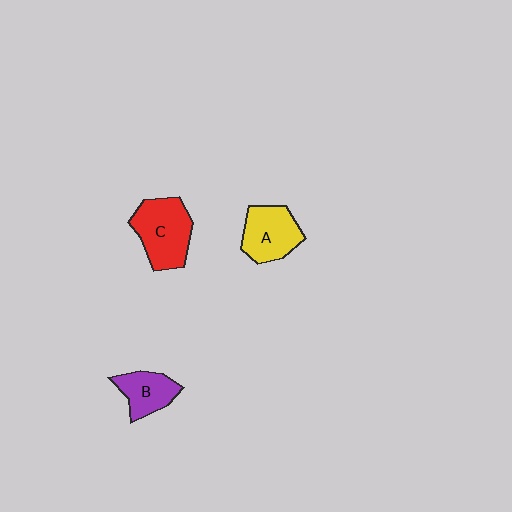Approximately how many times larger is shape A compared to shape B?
Approximately 1.3 times.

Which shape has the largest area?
Shape C (red).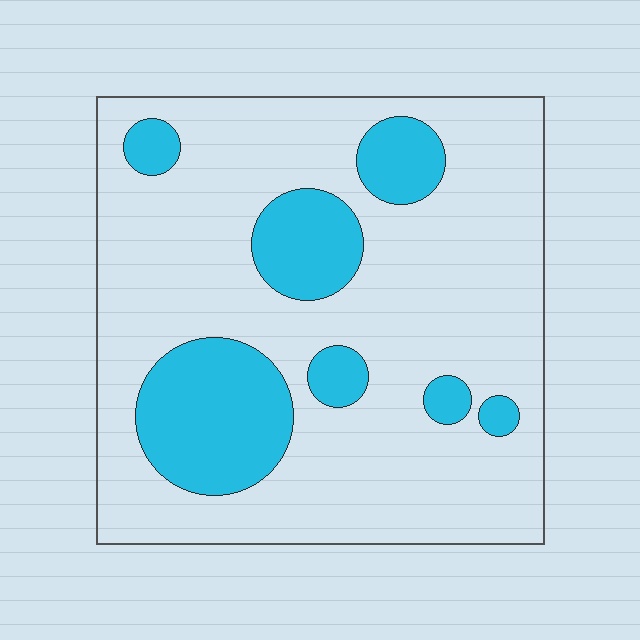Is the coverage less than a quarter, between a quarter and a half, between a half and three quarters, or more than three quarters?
Less than a quarter.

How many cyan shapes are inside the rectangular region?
7.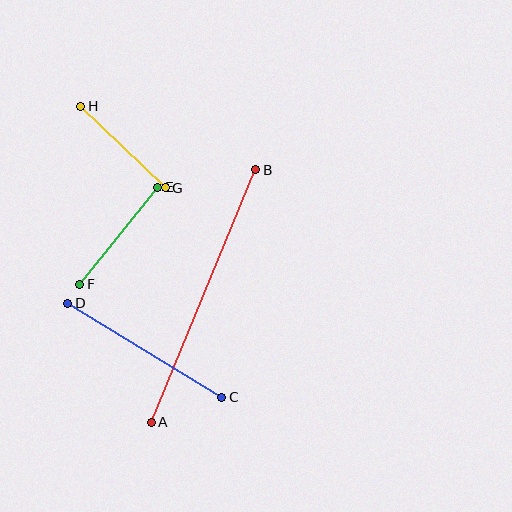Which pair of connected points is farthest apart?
Points A and B are farthest apart.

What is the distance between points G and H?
The distance is approximately 117 pixels.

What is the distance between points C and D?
The distance is approximately 180 pixels.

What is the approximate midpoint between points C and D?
The midpoint is at approximately (145, 350) pixels.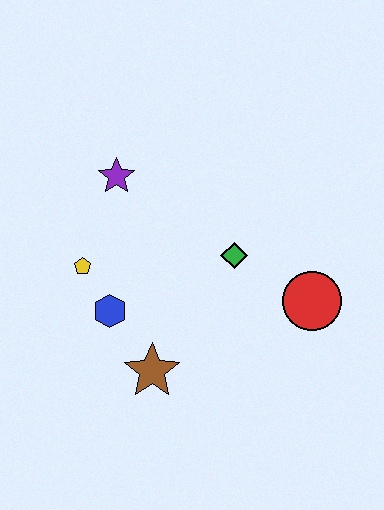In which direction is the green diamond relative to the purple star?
The green diamond is to the right of the purple star.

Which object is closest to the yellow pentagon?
The blue hexagon is closest to the yellow pentagon.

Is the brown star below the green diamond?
Yes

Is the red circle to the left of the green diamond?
No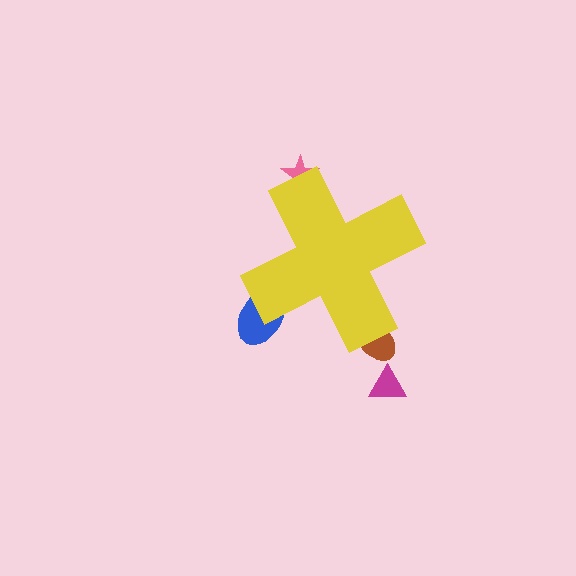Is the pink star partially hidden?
Yes, the pink star is partially hidden behind the yellow cross.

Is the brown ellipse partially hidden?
Yes, the brown ellipse is partially hidden behind the yellow cross.